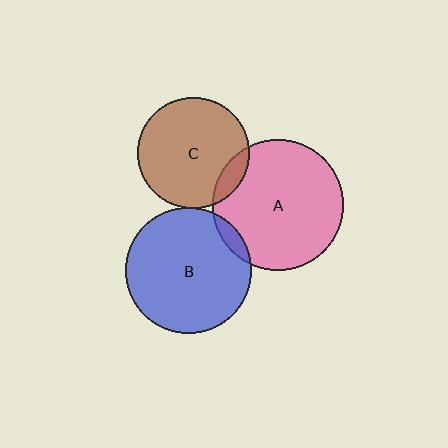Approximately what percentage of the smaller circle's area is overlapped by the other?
Approximately 5%.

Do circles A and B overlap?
Yes.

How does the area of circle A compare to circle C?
Approximately 1.4 times.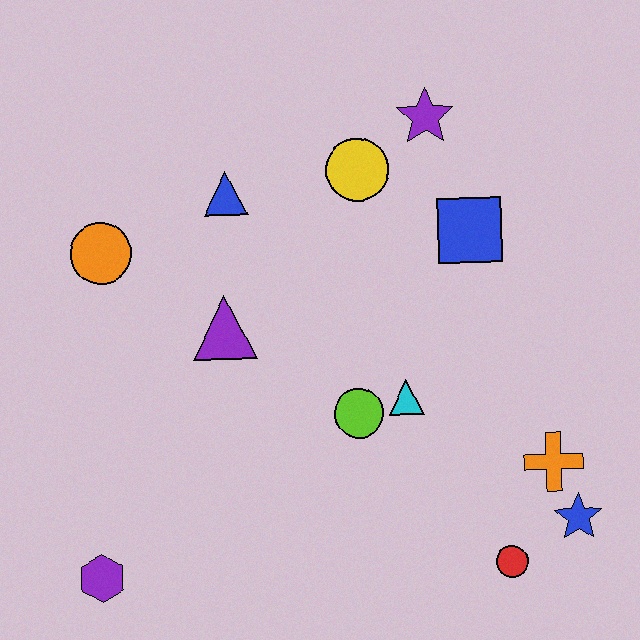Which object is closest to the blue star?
The orange cross is closest to the blue star.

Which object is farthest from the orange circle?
The blue star is farthest from the orange circle.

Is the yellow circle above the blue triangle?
Yes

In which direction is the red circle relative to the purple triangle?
The red circle is to the right of the purple triangle.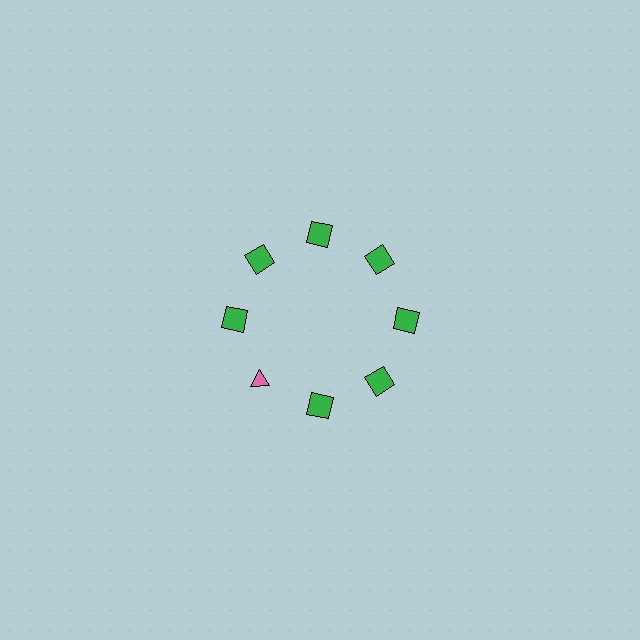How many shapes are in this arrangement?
There are 8 shapes arranged in a ring pattern.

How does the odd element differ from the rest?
It differs in both color (pink instead of green) and shape (triangle instead of square).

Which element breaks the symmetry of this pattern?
The pink triangle at roughly the 8 o'clock position breaks the symmetry. All other shapes are green squares.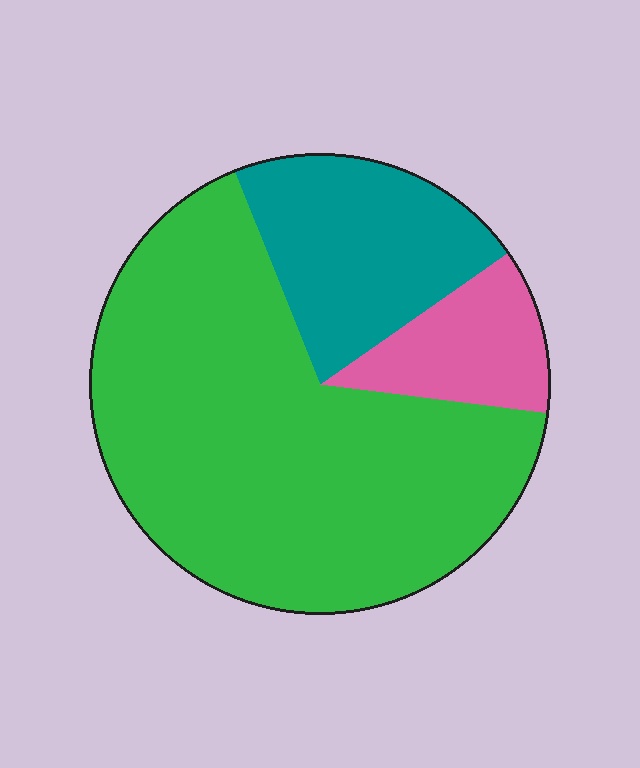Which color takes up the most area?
Green, at roughly 65%.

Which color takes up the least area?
Pink, at roughly 10%.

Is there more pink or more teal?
Teal.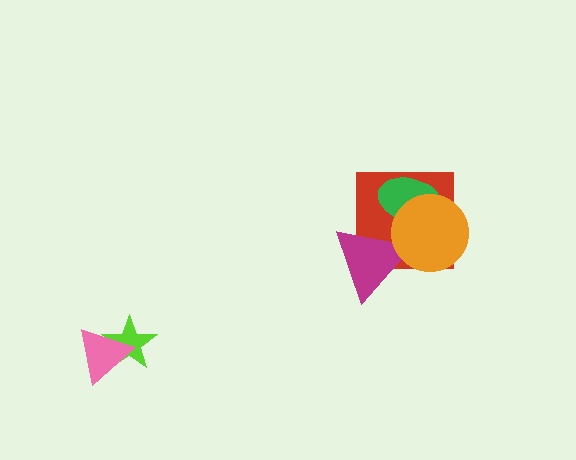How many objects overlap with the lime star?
1 object overlaps with the lime star.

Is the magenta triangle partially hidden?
Yes, it is partially covered by another shape.